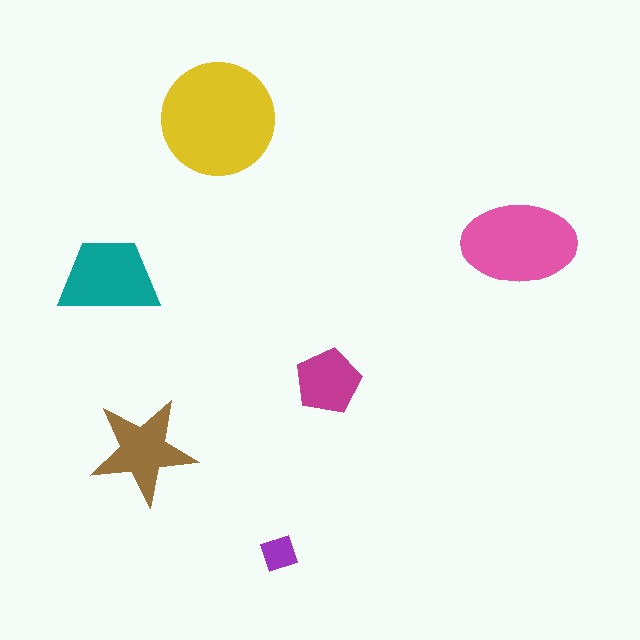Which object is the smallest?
The purple diamond.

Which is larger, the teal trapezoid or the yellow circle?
The yellow circle.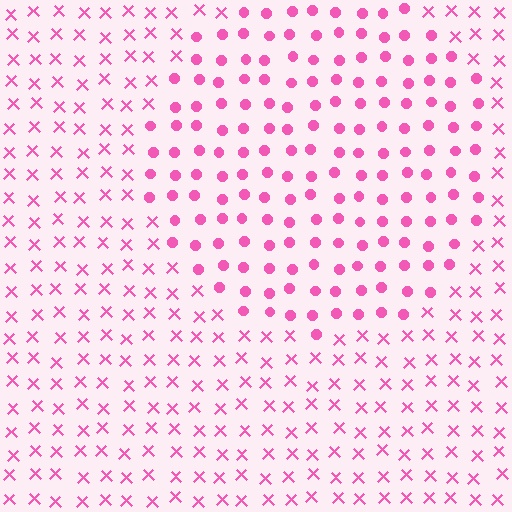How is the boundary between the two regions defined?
The boundary is defined by a change in element shape: circles inside vs. X marks outside. All elements share the same color and spacing.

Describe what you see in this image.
The image is filled with small pink elements arranged in a uniform grid. A circle-shaped region contains circles, while the surrounding area contains X marks. The boundary is defined purely by the change in element shape.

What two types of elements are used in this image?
The image uses circles inside the circle region and X marks outside it.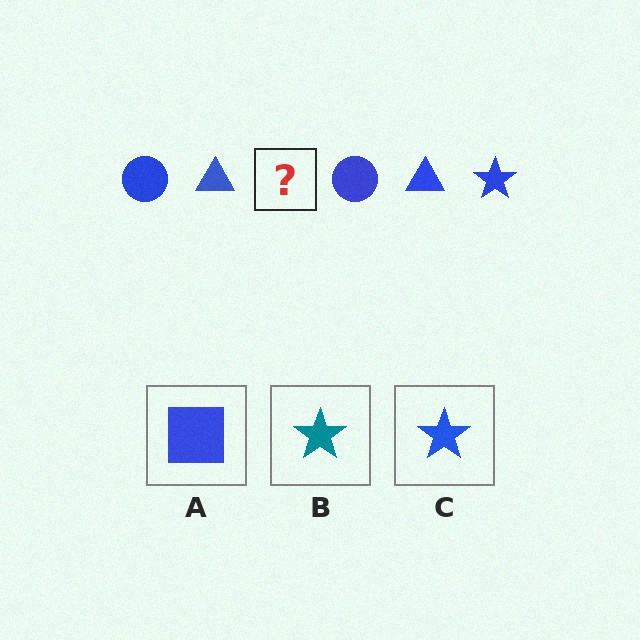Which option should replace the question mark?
Option C.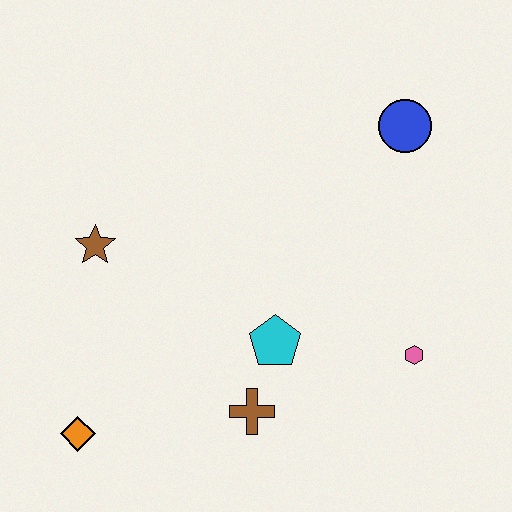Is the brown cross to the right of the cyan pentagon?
No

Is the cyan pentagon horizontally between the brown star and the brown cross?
No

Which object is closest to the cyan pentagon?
The brown cross is closest to the cyan pentagon.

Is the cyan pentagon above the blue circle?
No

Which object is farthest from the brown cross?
The blue circle is farthest from the brown cross.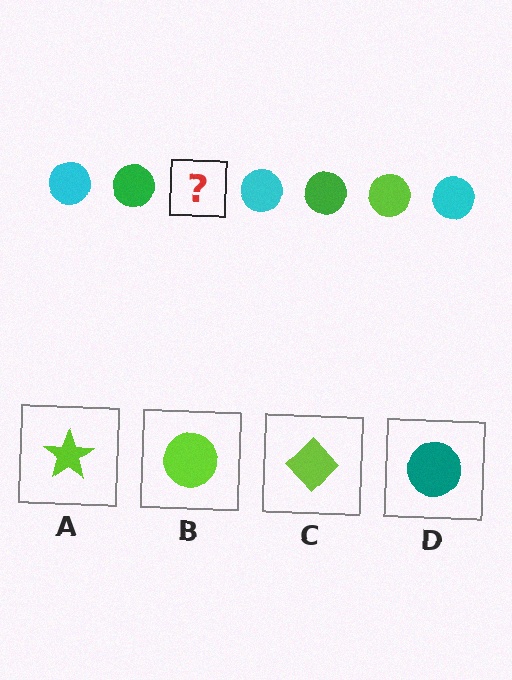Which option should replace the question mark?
Option B.